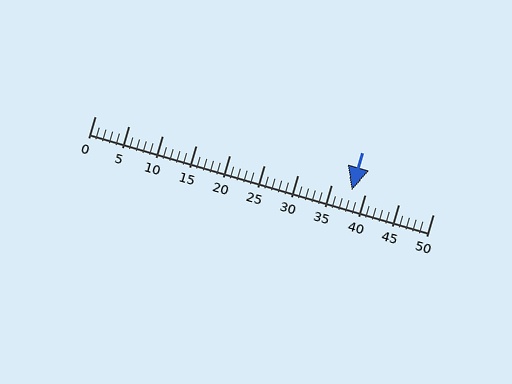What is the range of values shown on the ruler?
The ruler shows values from 0 to 50.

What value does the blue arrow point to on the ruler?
The blue arrow points to approximately 38.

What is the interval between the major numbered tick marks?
The major tick marks are spaced 5 units apart.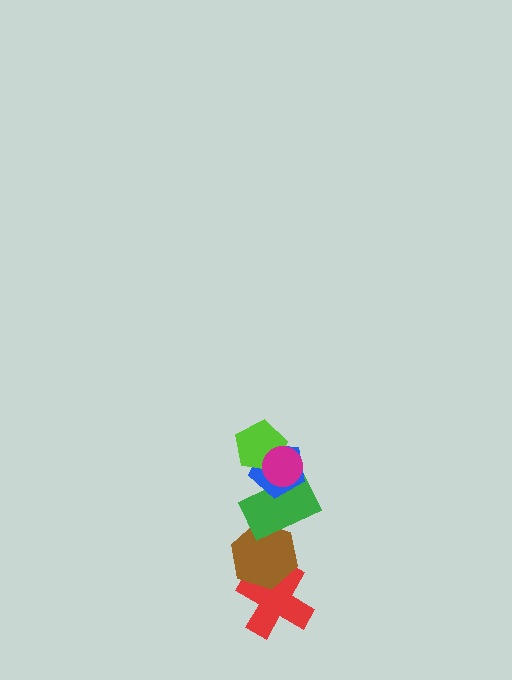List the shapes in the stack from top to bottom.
From top to bottom: the magenta circle, the lime pentagon, the blue pentagon, the green rectangle, the brown hexagon, the red cross.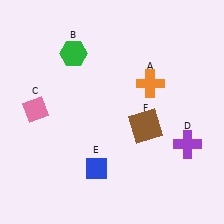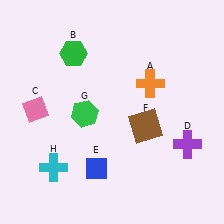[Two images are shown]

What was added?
A green hexagon (G), a cyan cross (H) were added in Image 2.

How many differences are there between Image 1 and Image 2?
There are 2 differences between the two images.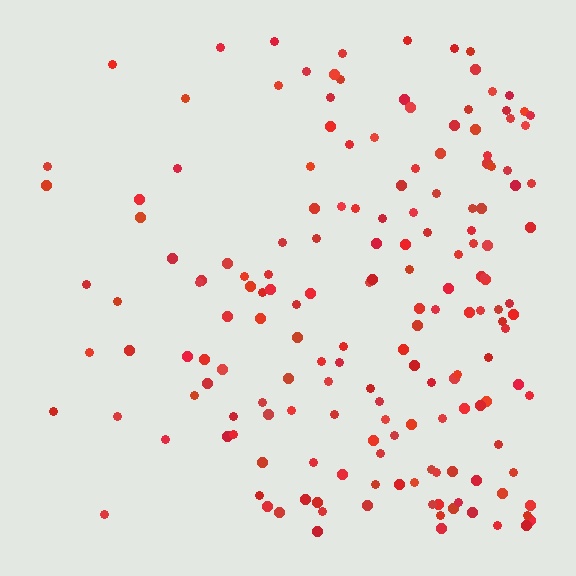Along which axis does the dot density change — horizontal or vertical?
Horizontal.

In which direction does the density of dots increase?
From left to right, with the right side densest.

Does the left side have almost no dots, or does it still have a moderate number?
Still a moderate number, just noticeably fewer than the right.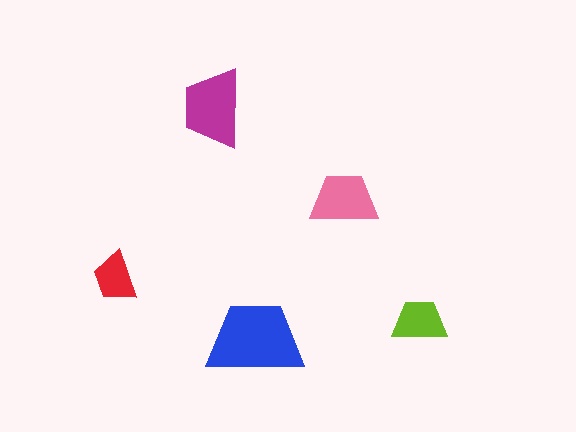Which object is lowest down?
The blue trapezoid is bottommost.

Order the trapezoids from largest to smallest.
the blue one, the magenta one, the pink one, the lime one, the red one.